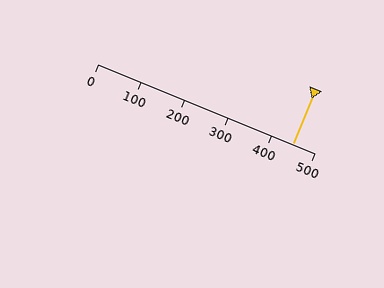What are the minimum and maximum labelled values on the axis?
The axis runs from 0 to 500.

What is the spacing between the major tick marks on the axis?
The major ticks are spaced 100 apart.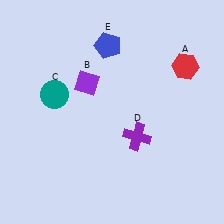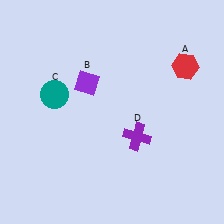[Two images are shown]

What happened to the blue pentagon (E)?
The blue pentagon (E) was removed in Image 2. It was in the top-left area of Image 1.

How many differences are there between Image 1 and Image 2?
There is 1 difference between the two images.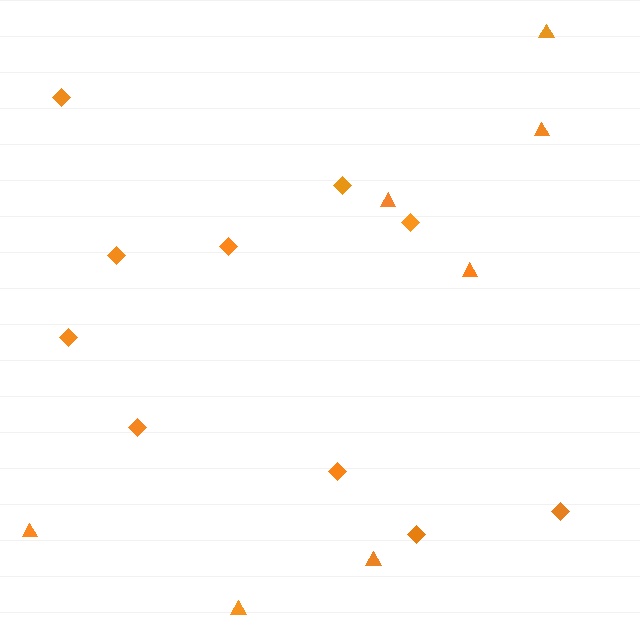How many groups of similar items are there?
There are 2 groups: one group of diamonds (10) and one group of triangles (7).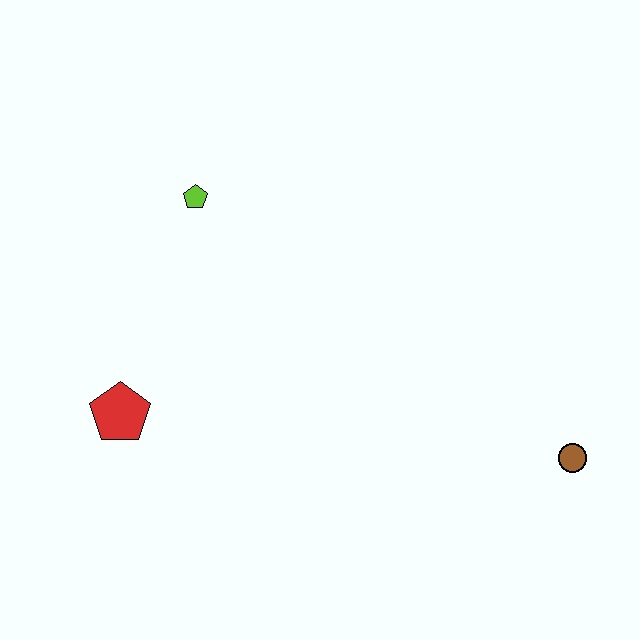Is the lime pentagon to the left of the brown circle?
Yes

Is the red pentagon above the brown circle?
Yes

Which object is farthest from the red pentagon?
The brown circle is farthest from the red pentagon.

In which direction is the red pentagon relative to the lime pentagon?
The red pentagon is below the lime pentagon.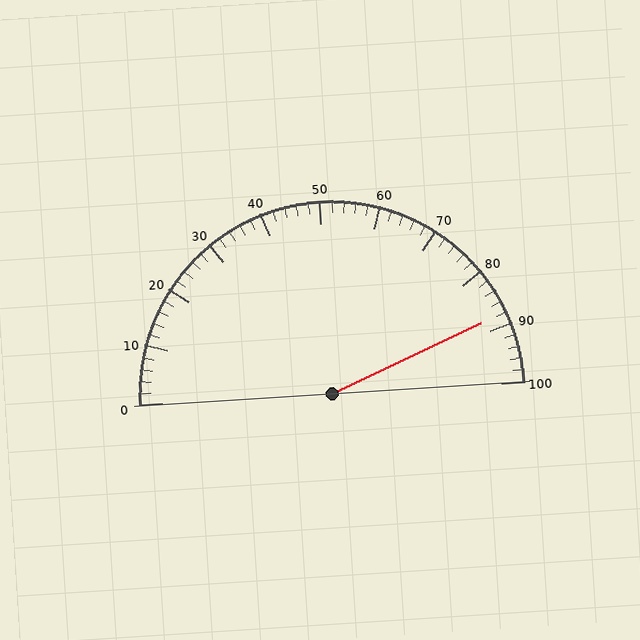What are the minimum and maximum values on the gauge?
The gauge ranges from 0 to 100.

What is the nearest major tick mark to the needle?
The nearest major tick mark is 90.